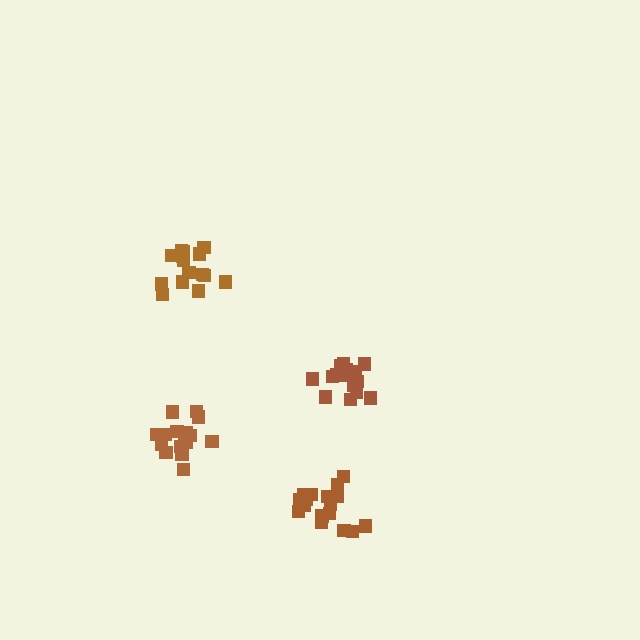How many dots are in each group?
Group 1: 18 dots, Group 2: 16 dots, Group 3: 16 dots, Group 4: 15 dots (65 total).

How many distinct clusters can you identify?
There are 4 distinct clusters.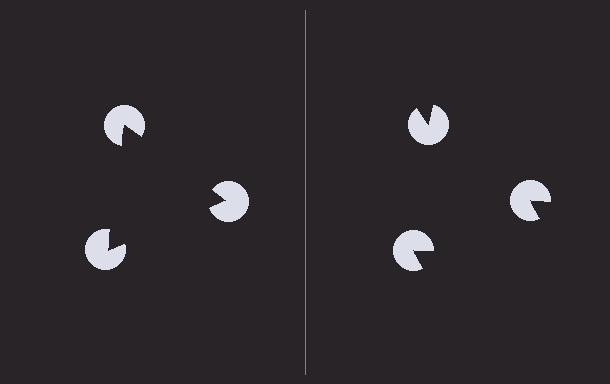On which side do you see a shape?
An illusory triangle appears on the left side. On the right side the wedge cuts are rotated, so no coherent shape forms.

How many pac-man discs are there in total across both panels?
6 — 3 on each side.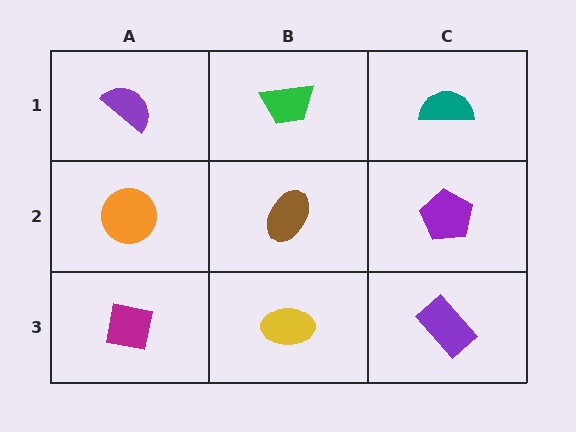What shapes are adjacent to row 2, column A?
A purple semicircle (row 1, column A), a magenta square (row 3, column A), a brown ellipse (row 2, column B).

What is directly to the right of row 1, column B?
A teal semicircle.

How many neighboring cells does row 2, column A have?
3.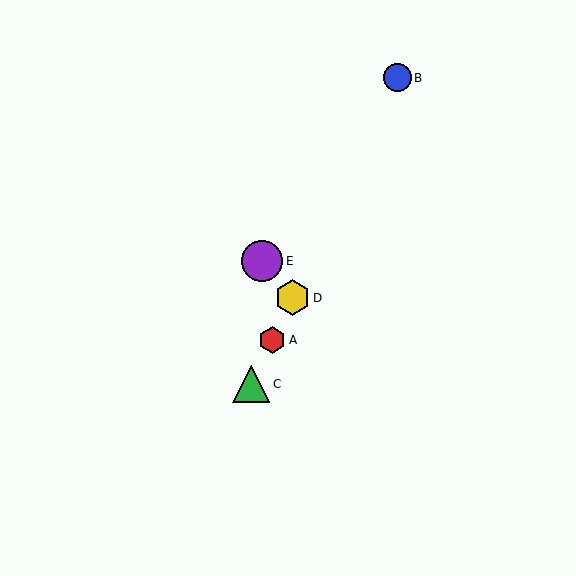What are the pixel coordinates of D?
Object D is at (292, 298).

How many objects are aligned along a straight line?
4 objects (A, B, C, D) are aligned along a straight line.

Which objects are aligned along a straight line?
Objects A, B, C, D are aligned along a straight line.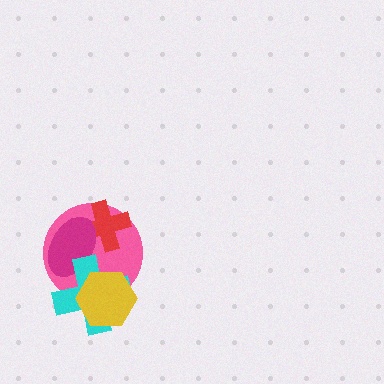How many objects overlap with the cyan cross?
3 objects overlap with the cyan cross.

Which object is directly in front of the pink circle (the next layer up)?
The red cross is directly in front of the pink circle.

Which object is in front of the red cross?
The magenta ellipse is in front of the red cross.